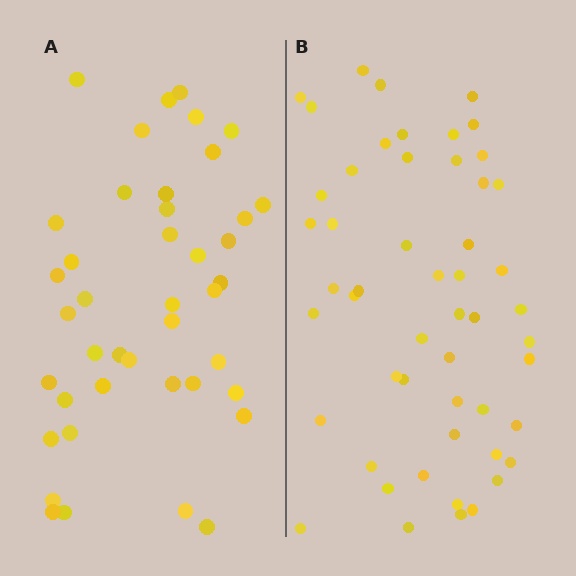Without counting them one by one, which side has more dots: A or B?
Region B (the right region) has more dots.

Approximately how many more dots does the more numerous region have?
Region B has roughly 10 or so more dots than region A.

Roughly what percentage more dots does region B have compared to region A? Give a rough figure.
About 25% more.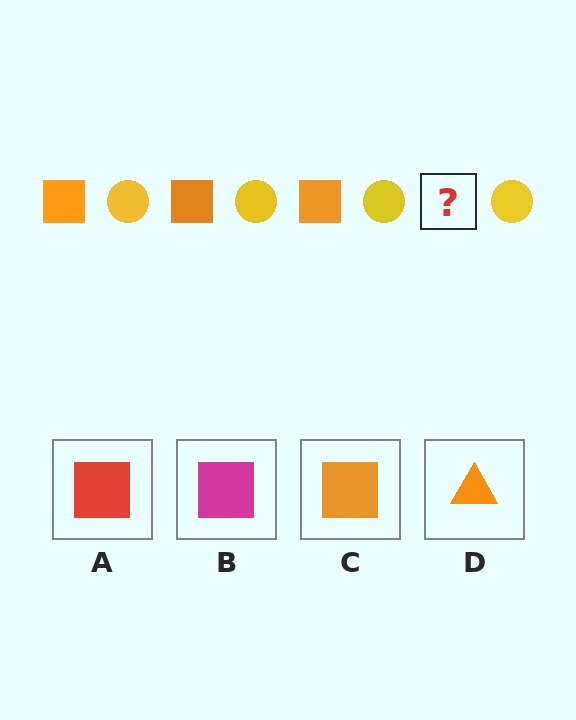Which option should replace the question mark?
Option C.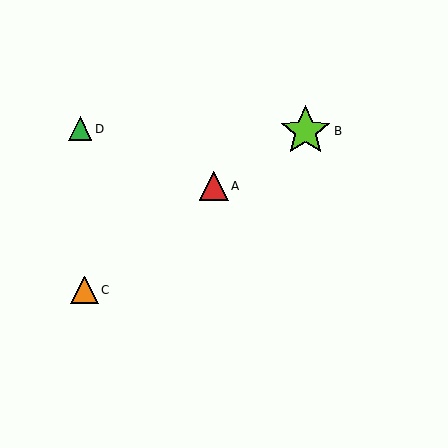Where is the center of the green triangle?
The center of the green triangle is at (80, 129).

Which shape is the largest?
The lime star (labeled B) is the largest.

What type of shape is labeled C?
Shape C is an orange triangle.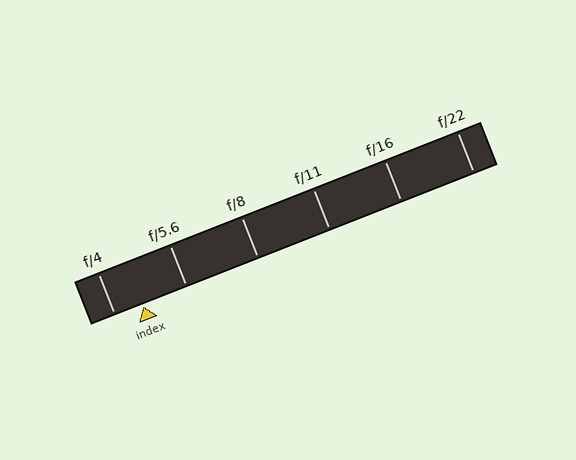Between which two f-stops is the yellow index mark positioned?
The index mark is between f/4 and f/5.6.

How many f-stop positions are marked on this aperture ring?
There are 6 f-stop positions marked.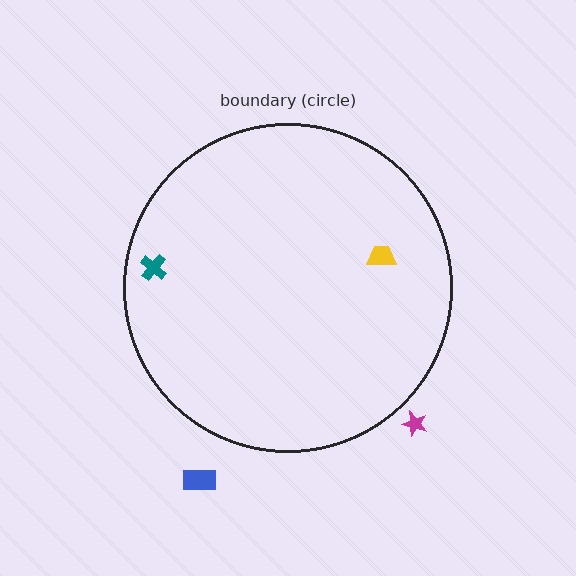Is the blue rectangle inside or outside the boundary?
Outside.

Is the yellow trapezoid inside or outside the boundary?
Inside.